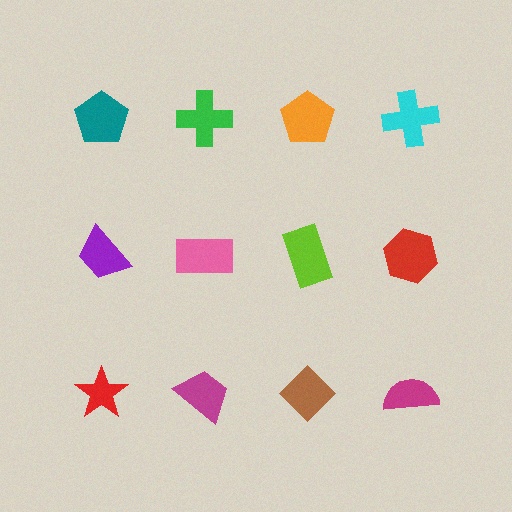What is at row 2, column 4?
A red hexagon.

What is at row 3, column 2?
A magenta trapezoid.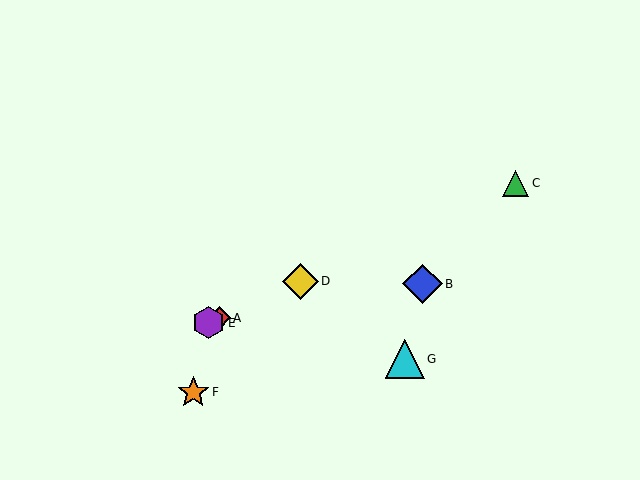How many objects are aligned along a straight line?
4 objects (A, C, D, E) are aligned along a straight line.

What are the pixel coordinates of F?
Object F is at (193, 392).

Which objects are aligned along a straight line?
Objects A, C, D, E are aligned along a straight line.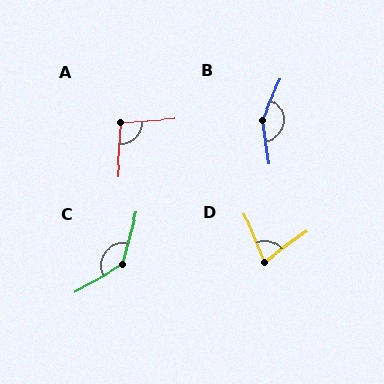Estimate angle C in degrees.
Approximately 133 degrees.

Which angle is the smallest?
D, at approximately 76 degrees.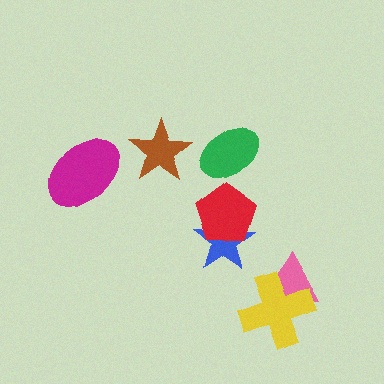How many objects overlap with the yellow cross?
1 object overlaps with the yellow cross.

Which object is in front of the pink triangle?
The yellow cross is in front of the pink triangle.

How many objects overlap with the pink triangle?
1 object overlaps with the pink triangle.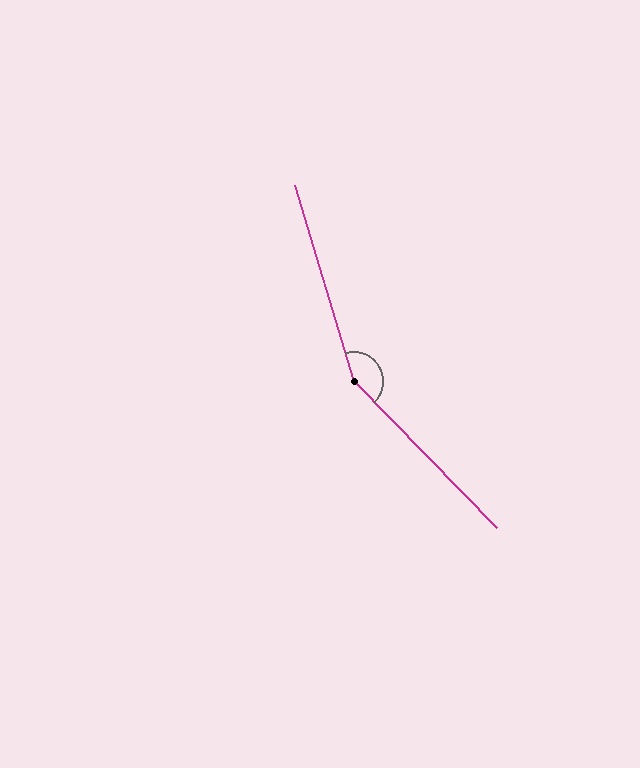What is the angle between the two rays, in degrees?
Approximately 152 degrees.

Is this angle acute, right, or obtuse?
It is obtuse.